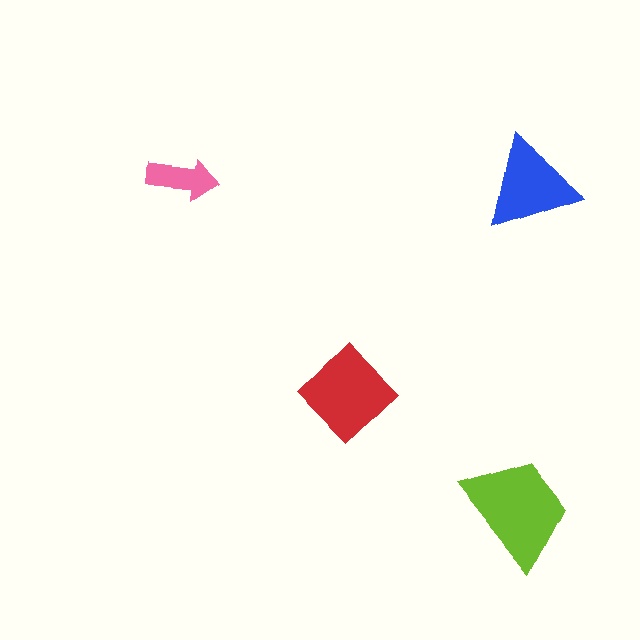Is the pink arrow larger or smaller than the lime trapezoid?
Smaller.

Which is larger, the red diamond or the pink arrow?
The red diamond.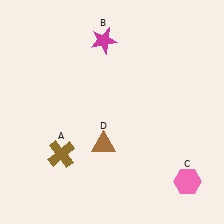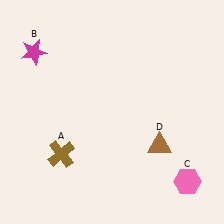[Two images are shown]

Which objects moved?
The objects that moved are: the magenta star (B), the brown triangle (D).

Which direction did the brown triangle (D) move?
The brown triangle (D) moved right.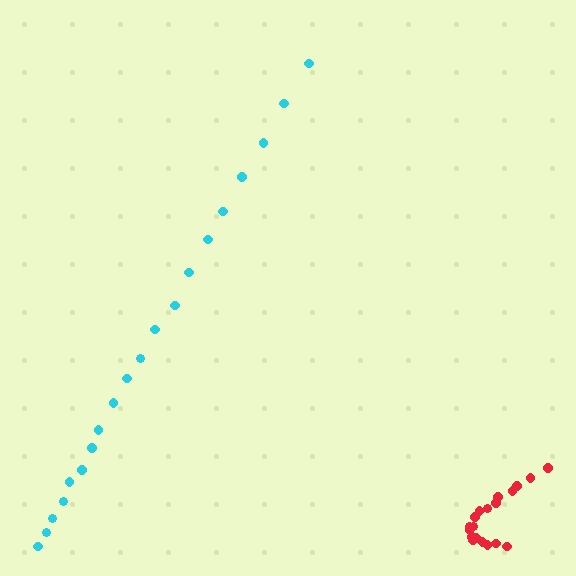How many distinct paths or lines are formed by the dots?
There are 2 distinct paths.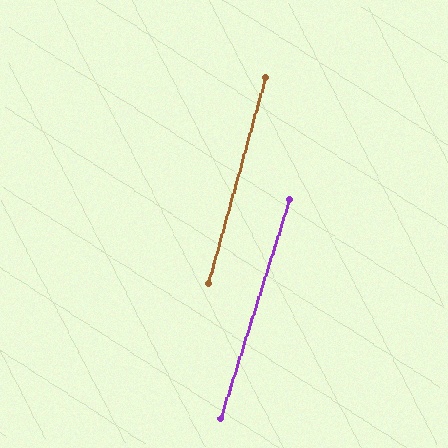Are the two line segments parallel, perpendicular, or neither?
Parallel — their directions differ by only 1.8°.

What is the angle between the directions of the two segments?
Approximately 2 degrees.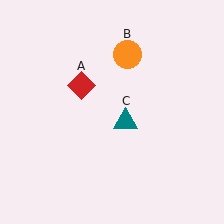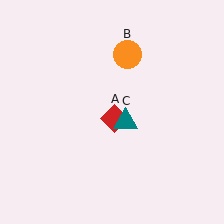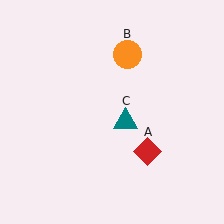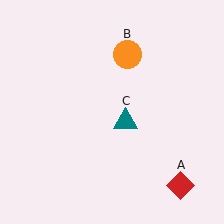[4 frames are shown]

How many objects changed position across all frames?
1 object changed position: red diamond (object A).